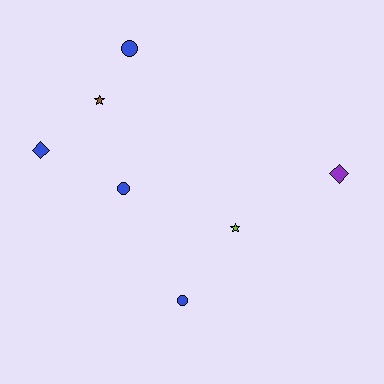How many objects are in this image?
There are 7 objects.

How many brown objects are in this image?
There is 1 brown object.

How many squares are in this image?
There are no squares.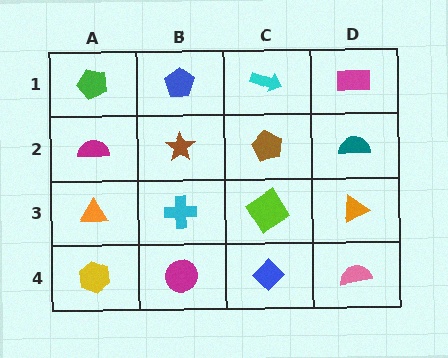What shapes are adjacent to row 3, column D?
A teal semicircle (row 2, column D), a pink semicircle (row 4, column D), a lime diamond (row 3, column C).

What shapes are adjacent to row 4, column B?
A cyan cross (row 3, column B), a yellow hexagon (row 4, column A), a blue diamond (row 4, column C).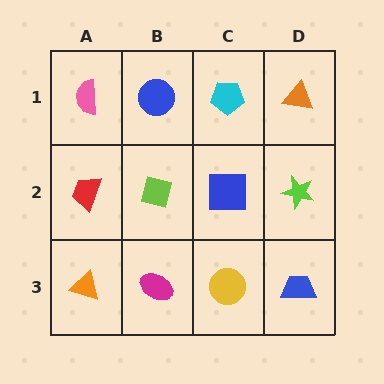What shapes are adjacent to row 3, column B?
A lime square (row 2, column B), an orange triangle (row 3, column A), a yellow circle (row 3, column C).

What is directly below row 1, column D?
A lime star.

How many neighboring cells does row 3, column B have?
3.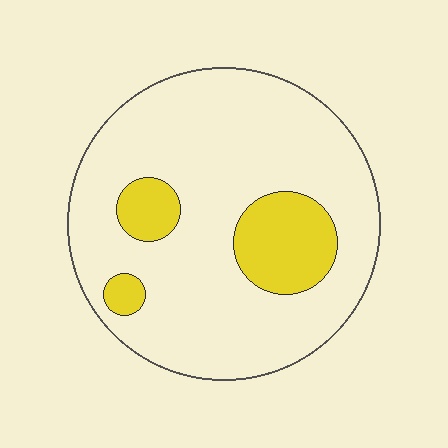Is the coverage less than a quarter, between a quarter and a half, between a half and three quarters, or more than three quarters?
Less than a quarter.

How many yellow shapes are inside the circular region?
3.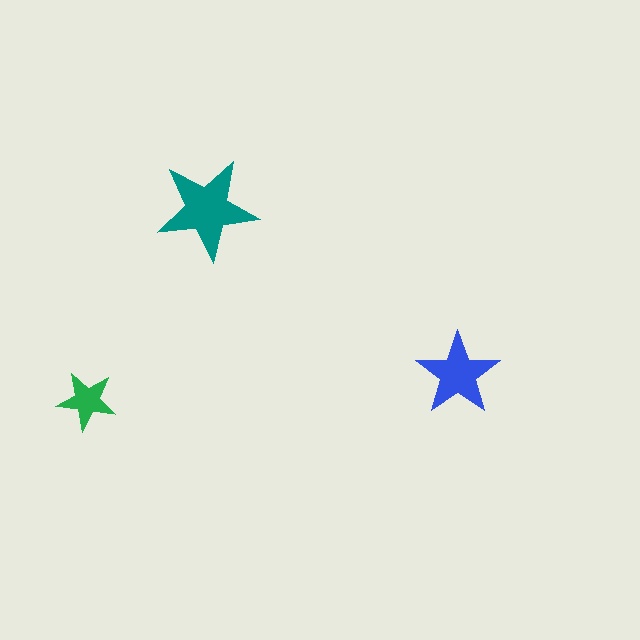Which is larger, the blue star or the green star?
The blue one.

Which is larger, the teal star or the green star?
The teal one.